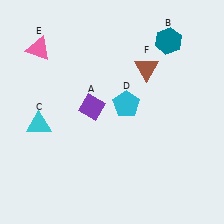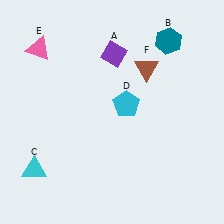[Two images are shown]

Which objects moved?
The objects that moved are: the purple diamond (A), the cyan triangle (C).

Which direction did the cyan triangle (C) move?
The cyan triangle (C) moved down.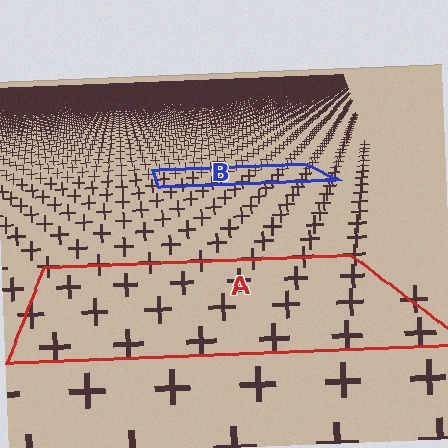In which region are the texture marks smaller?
The texture marks are smaller in region B, because it is farther away.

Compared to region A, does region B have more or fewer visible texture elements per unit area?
Region B has more texture elements per unit area — they are packed more densely because it is farther away.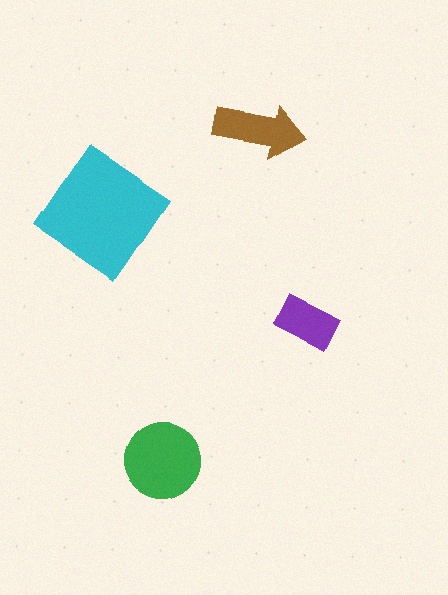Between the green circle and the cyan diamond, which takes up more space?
The cyan diamond.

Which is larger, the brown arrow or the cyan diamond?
The cyan diamond.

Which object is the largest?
The cyan diamond.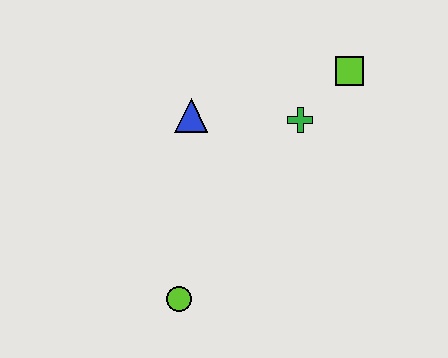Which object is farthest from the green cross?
The lime circle is farthest from the green cross.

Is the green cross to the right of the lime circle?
Yes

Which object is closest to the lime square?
The green cross is closest to the lime square.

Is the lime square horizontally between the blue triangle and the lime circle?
No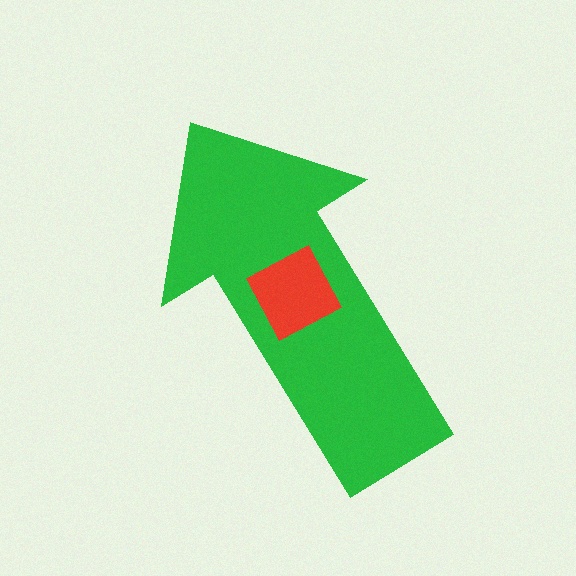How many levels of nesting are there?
2.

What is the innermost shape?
The red square.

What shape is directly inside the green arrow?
The red square.